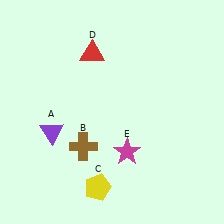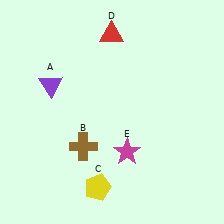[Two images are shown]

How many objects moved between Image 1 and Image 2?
2 objects moved between the two images.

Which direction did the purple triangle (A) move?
The purple triangle (A) moved up.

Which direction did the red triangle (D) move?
The red triangle (D) moved right.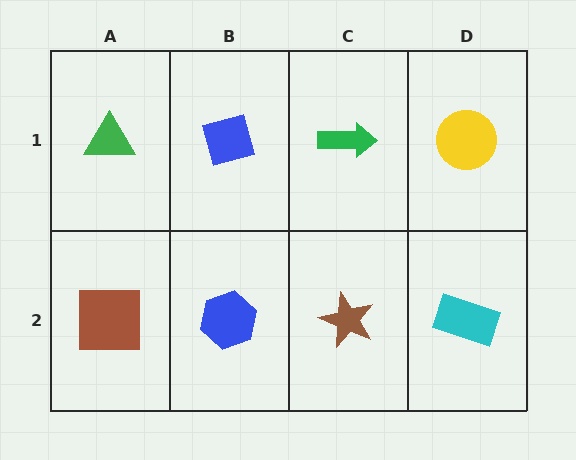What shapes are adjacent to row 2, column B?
A blue diamond (row 1, column B), a brown square (row 2, column A), a brown star (row 2, column C).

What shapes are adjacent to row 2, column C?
A green arrow (row 1, column C), a blue hexagon (row 2, column B), a cyan rectangle (row 2, column D).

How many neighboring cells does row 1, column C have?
3.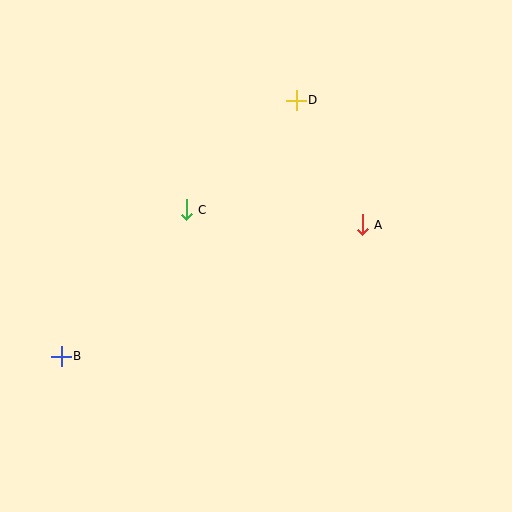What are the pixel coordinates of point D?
Point D is at (296, 100).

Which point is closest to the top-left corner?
Point C is closest to the top-left corner.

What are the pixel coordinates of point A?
Point A is at (362, 225).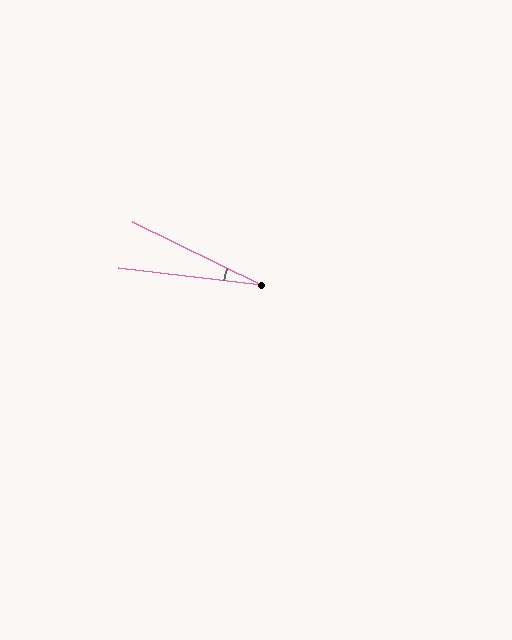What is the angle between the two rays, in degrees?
Approximately 19 degrees.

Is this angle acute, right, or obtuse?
It is acute.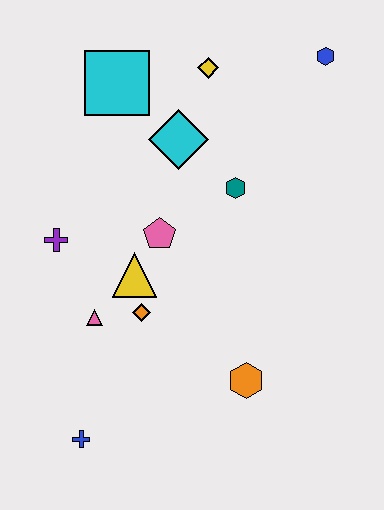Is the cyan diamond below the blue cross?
No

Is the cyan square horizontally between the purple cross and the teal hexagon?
Yes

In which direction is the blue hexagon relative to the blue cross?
The blue hexagon is above the blue cross.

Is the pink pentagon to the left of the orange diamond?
No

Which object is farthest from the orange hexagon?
The blue hexagon is farthest from the orange hexagon.